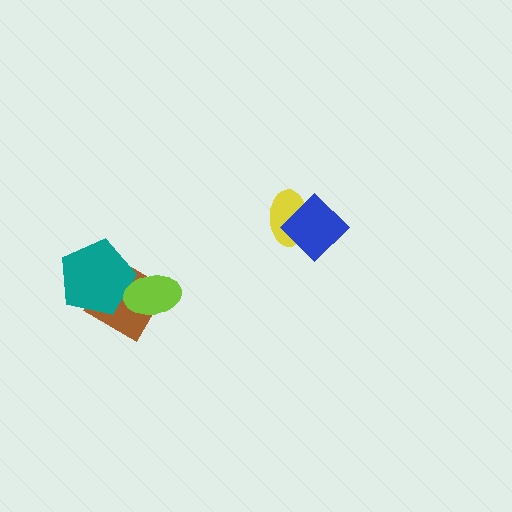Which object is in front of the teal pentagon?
The lime ellipse is in front of the teal pentagon.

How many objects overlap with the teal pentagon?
2 objects overlap with the teal pentagon.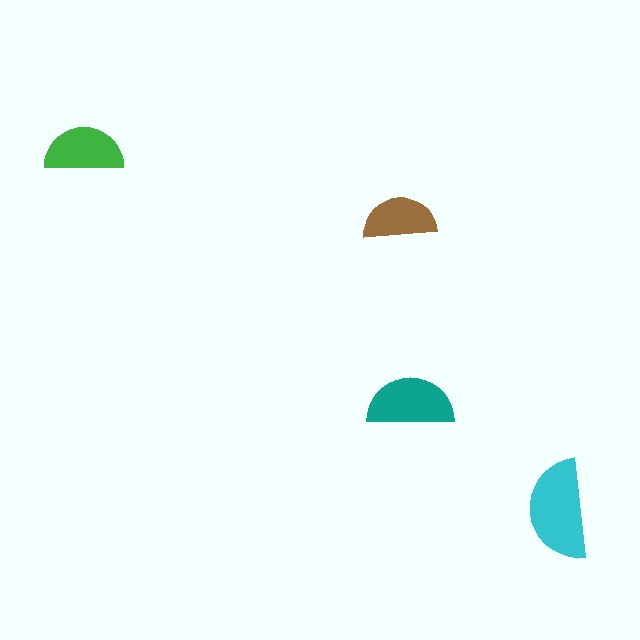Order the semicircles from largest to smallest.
the cyan one, the teal one, the green one, the brown one.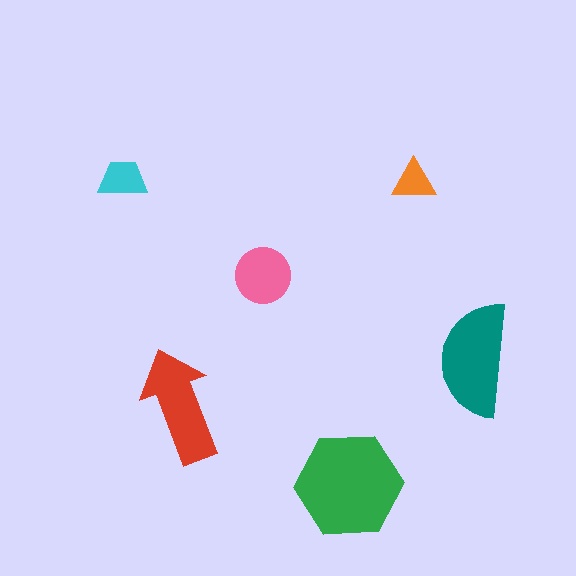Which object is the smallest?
The orange triangle.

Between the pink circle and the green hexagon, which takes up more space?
The green hexagon.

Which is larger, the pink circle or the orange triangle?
The pink circle.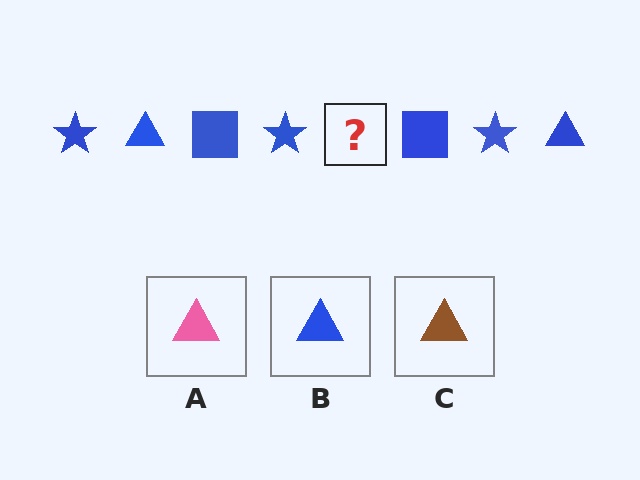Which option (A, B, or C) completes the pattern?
B.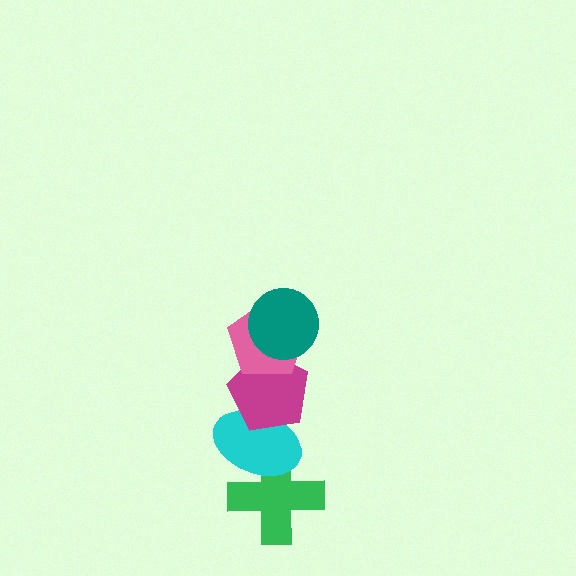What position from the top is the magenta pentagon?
The magenta pentagon is 3rd from the top.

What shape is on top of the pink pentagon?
The teal circle is on top of the pink pentagon.